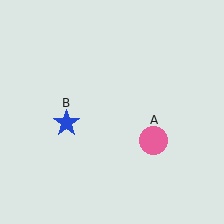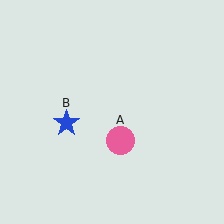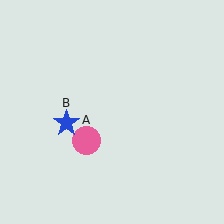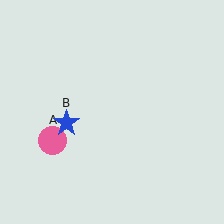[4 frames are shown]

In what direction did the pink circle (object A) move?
The pink circle (object A) moved left.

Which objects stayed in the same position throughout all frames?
Blue star (object B) remained stationary.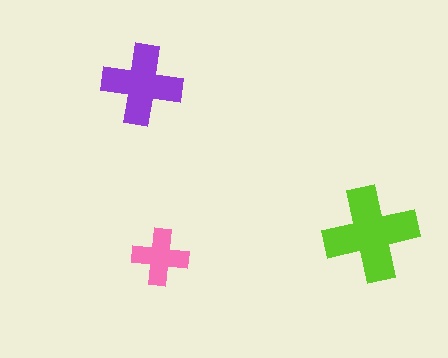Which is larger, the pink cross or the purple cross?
The purple one.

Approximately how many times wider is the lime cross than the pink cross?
About 1.5 times wider.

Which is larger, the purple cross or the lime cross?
The lime one.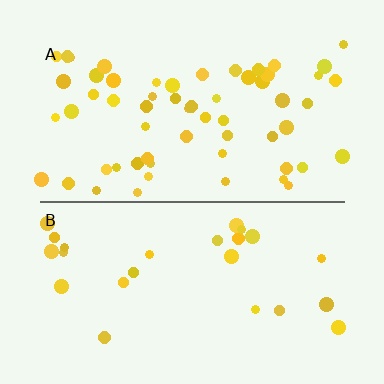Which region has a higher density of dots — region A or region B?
A (the top).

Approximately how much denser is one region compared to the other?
Approximately 2.4× — region A over region B.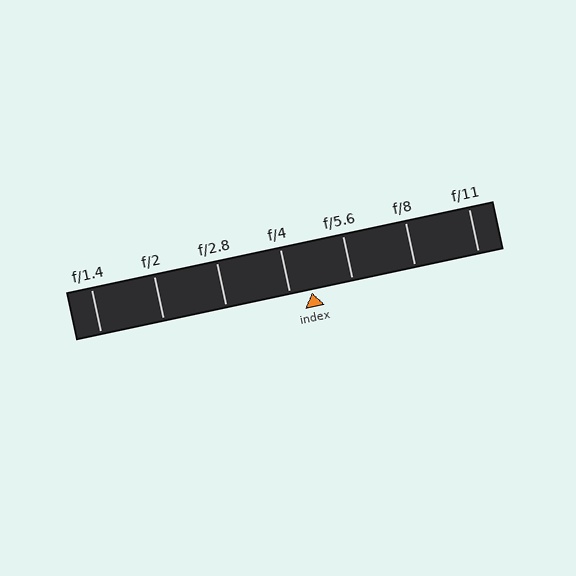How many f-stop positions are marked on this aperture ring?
There are 7 f-stop positions marked.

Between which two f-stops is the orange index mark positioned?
The index mark is between f/4 and f/5.6.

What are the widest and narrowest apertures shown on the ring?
The widest aperture shown is f/1.4 and the narrowest is f/11.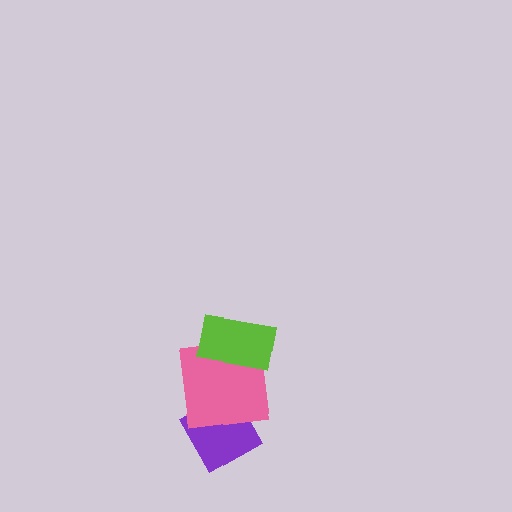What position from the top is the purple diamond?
The purple diamond is 3rd from the top.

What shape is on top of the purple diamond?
The pink square is on top of the purple diamond.